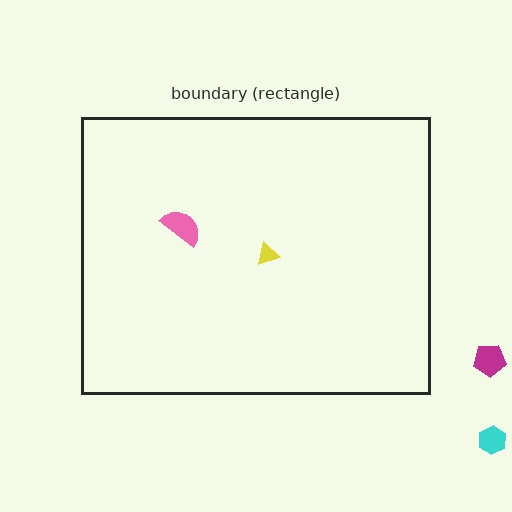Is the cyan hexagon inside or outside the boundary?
Outside.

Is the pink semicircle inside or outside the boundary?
Inside.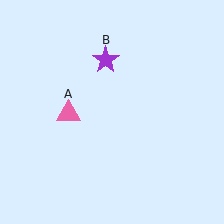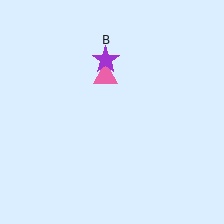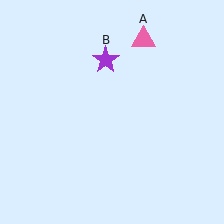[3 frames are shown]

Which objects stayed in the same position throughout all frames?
Purple star (object B) remained stationary.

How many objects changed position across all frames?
1 object changed position: pink triangle (object A).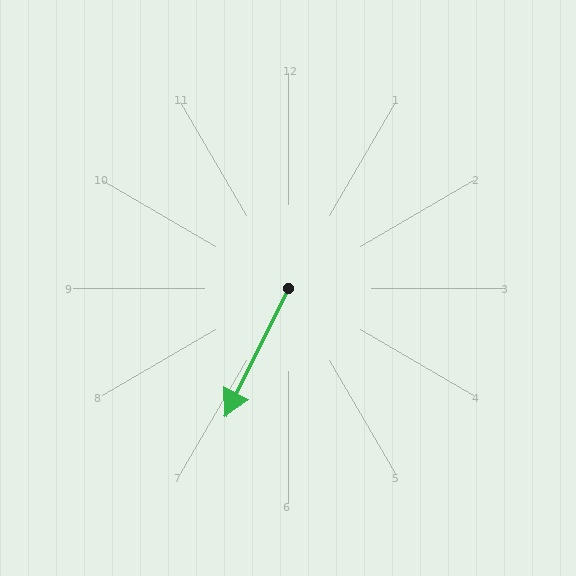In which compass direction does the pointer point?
Southwest.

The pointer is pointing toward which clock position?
Roughly 7 o'clock.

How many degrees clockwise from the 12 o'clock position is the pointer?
Approximately 206 degrees.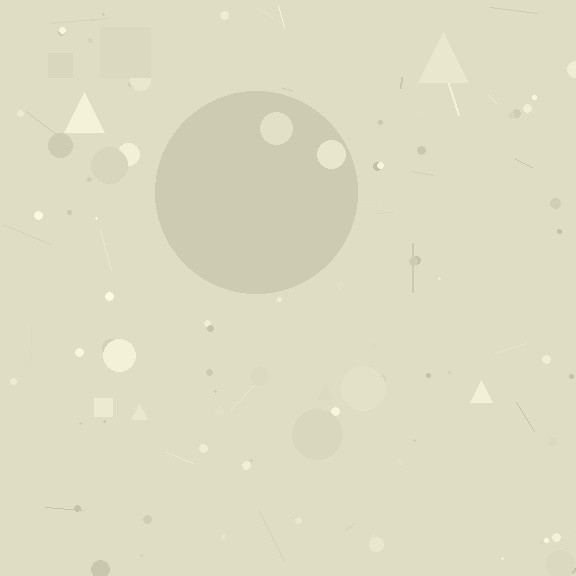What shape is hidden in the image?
A circle is hidden in the image.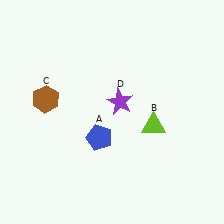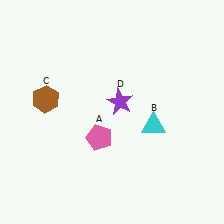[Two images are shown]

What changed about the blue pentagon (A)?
In Image 1, A is blue. In Image 2, it changed to pink.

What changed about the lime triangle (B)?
In Image 1, B is lime. In Image 2, it changed to cyan.